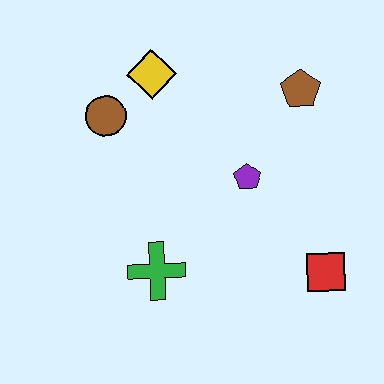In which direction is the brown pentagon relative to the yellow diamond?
The brown pentagon is to the right of the yellow diamond.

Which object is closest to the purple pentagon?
The brown pentagon is closest to the purple pentagon.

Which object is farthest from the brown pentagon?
The green cross is farthest from the brown pentagon.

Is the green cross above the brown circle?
No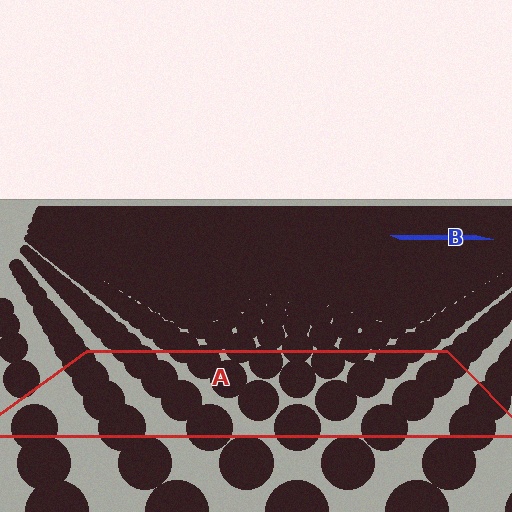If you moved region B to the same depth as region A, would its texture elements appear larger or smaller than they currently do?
They would appear larger. At a closer depth, the same texture elements are projected at a bigger on-screen size.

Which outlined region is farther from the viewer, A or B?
Region B is farther from the viewer — the texture elements inside it appear smaller and more densely packed.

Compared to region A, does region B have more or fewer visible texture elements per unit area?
Region B has more texture elements per unit area — they are packed more densely because it is farther away.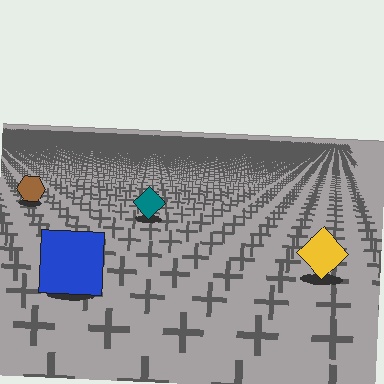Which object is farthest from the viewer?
The brown hexagon is farthest from the viewer. It appears smaller and the ground texture around it is denser.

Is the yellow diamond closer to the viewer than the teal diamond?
Yes. The yellow diamond is closer — you can tell from the texture gradient: the ground texture is coarser near it.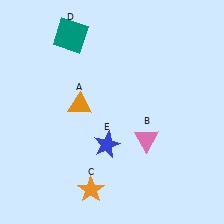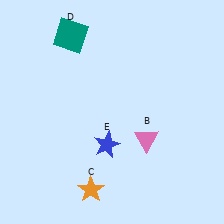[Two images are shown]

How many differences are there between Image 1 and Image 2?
There is 1 difference between the two images.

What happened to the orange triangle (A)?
The orange triangle (A) was removed in Image 2. It was in the top-left area of Image 1.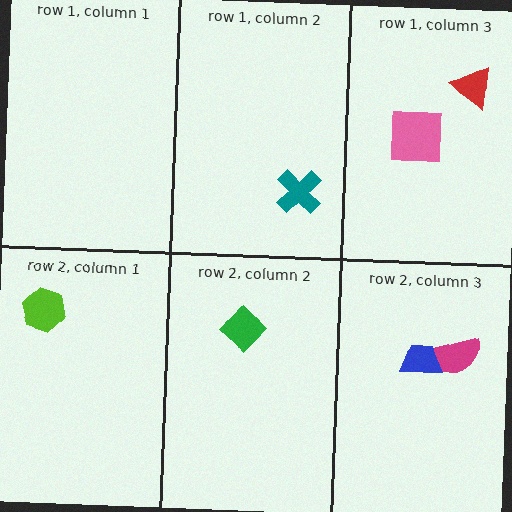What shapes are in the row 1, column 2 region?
The teal cross.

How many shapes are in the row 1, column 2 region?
1.